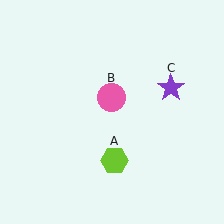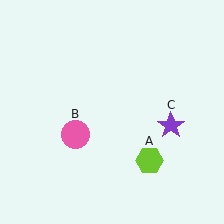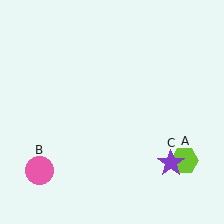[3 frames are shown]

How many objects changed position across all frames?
3 objects changed position: lime hexagon (object A), pink circle (object B), purple star (object C).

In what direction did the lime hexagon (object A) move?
The lime hexagon (object A) moved right.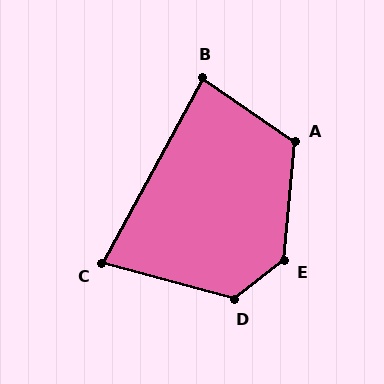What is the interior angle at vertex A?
Approximately 120 degrees (obtuse).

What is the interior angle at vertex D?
Approximately 127 degrees (obtuse).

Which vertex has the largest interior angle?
E, at approximately 133 degrees.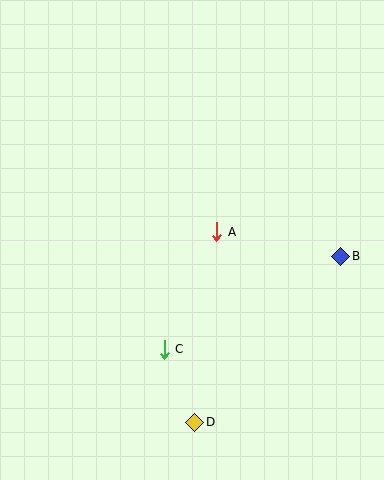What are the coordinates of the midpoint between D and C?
The midpoint between D and C is at (179, 386).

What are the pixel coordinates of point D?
Point D is at (195, 422).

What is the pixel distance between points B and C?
The distance between B and C is 200 pixels.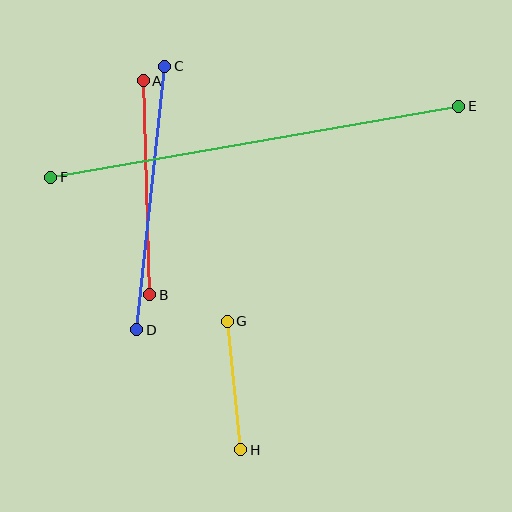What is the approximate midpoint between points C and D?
The midpoint is at approximately (151, 198) pixels.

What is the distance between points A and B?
The distance is approximately 214 pixels.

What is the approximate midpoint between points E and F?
The midpoint is at approximately (255, 142) pixels.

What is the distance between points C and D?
The distance is approximately 265 pixels.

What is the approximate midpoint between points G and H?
The midpoint is at approximately (234, 385) pixels.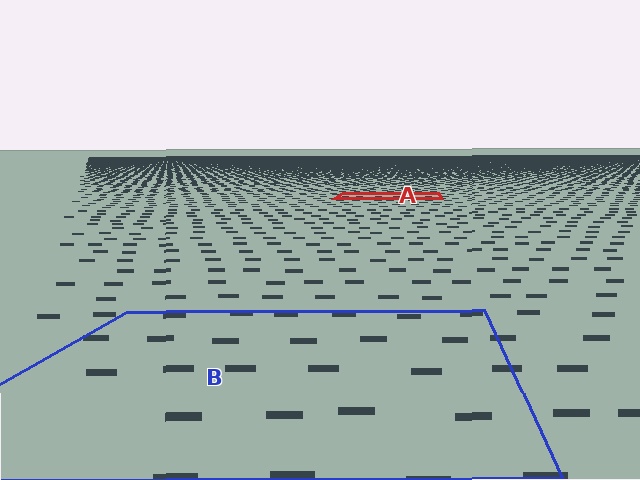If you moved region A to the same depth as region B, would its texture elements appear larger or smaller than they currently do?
They would appear larger. At a closer depth, the same texture elements are projected at a bigger on-screen size.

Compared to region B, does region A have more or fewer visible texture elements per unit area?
Region A has more texture elements per unit area — they are packed more densely because it is farther away.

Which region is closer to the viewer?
Region B is closer. The texture elements there are larger and more spread out.